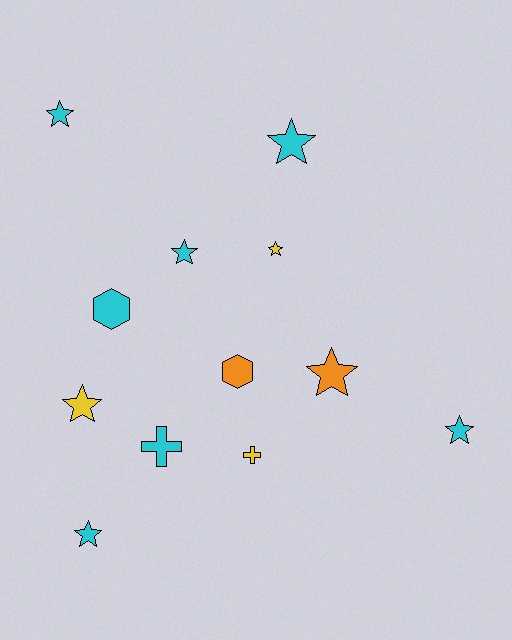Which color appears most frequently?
Cyan, with 7 objects.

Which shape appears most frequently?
Star, with 8 objects.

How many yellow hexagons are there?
There are no yellow hexagons.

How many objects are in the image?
There are 12 objects.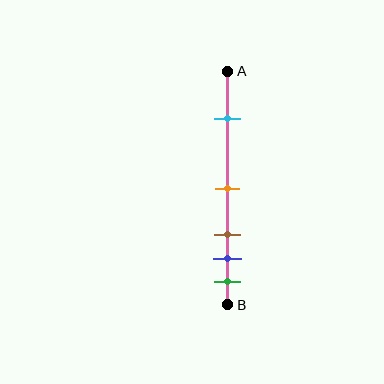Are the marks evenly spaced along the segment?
No, the marks are not evenly spaced.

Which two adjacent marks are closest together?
The blue and green marks are the closest adjacent pair.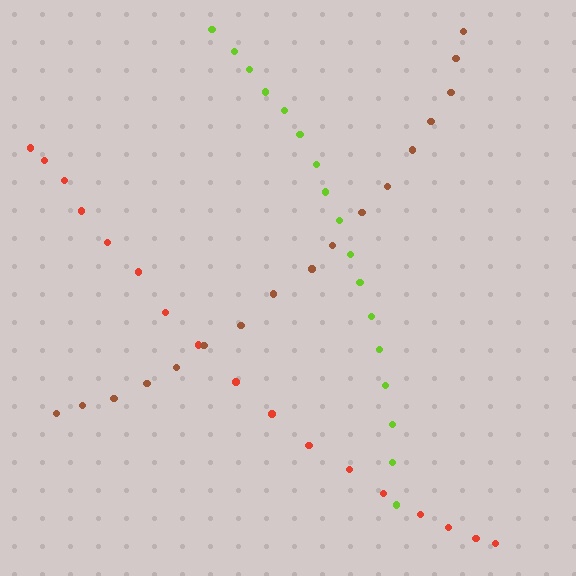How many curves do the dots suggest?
There are 3 distinct paths.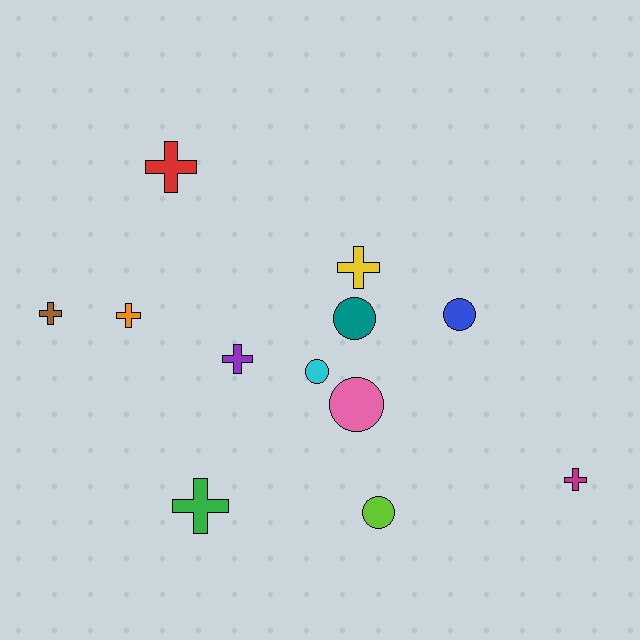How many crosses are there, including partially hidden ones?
There are 7 crosses.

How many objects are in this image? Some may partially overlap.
There are 12 objects.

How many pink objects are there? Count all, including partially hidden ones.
There is 1 pink object.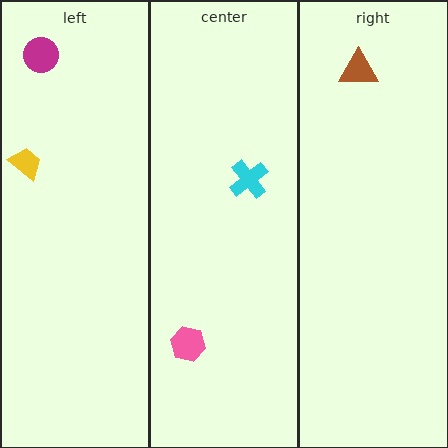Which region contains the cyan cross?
The center region.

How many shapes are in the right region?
1.